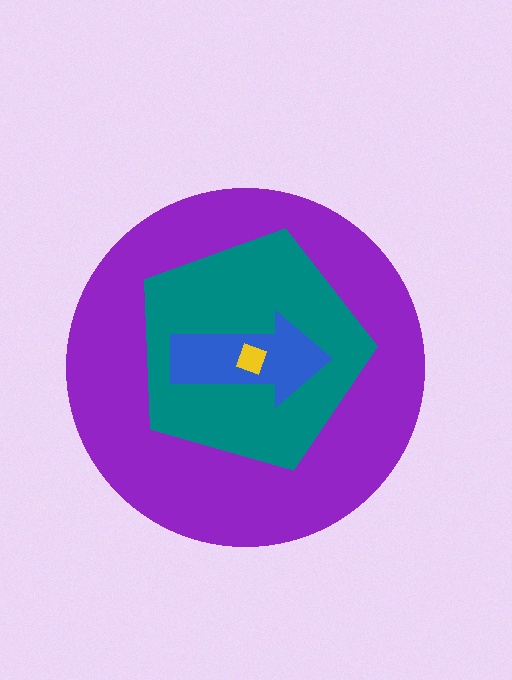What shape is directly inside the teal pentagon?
The blue arrow.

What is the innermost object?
The yellow square.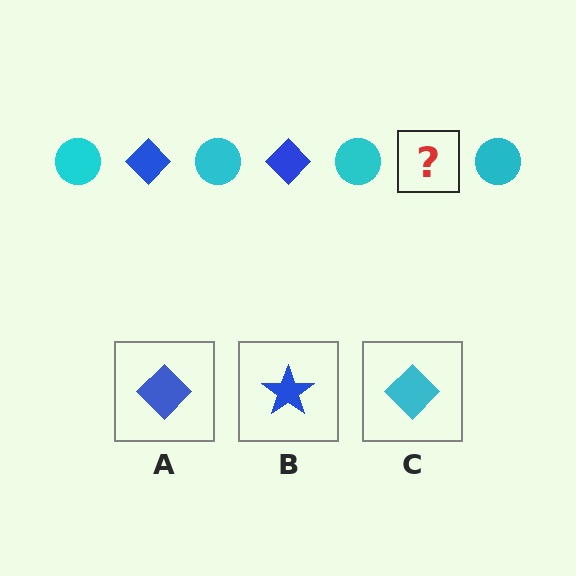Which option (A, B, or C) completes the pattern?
A.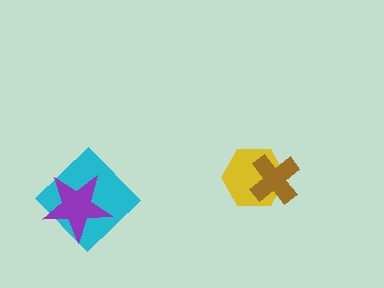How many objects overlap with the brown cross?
1 object overlaps with the brown cross.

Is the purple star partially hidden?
No, no other shape covers it.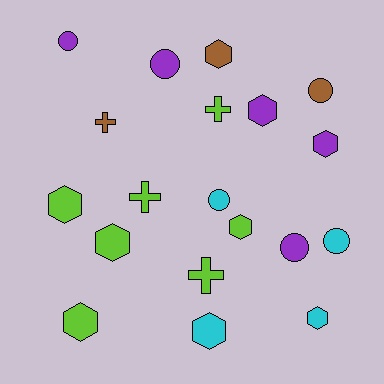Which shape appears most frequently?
Hexagon, with 9 objects.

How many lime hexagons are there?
There are 4 lime hexagons.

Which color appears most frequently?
Lime, with 7 objects.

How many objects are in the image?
There are 19 objects.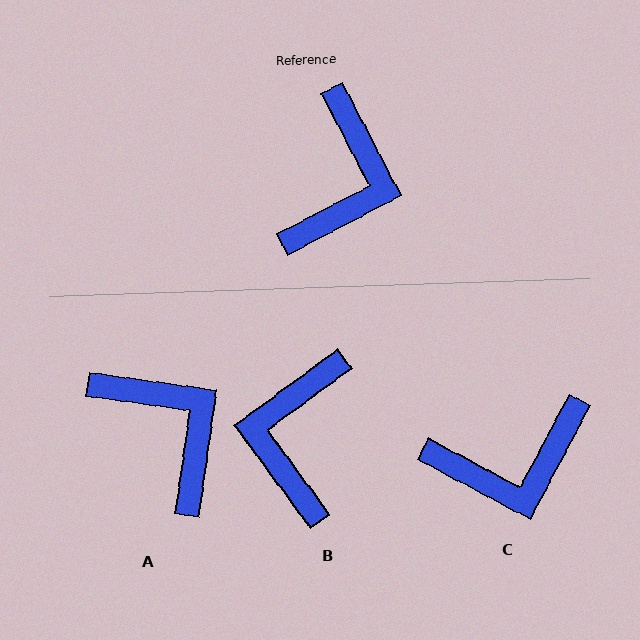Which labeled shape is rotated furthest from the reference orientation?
B, about 171 degrees away.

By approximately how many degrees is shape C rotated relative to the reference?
Approximately 56 degrees clockwise.